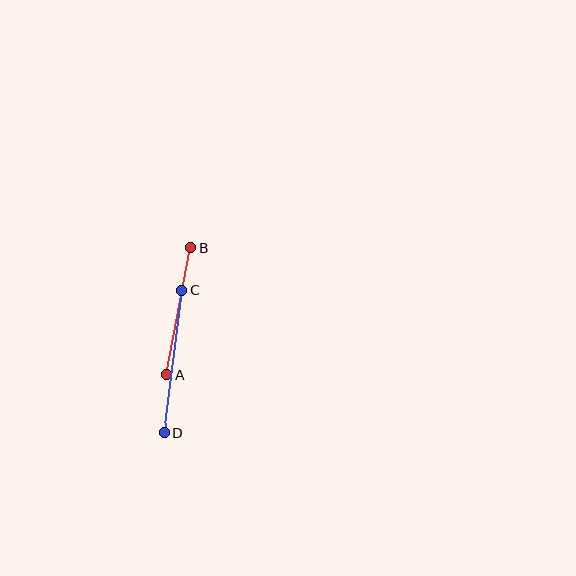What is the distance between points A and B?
The distance is approximately 129 pixels.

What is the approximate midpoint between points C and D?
The midpoint is at approximately (173, 362) pixels.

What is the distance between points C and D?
The distance is approximately 143 pixels.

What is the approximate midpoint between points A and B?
The midpoint is at approximately (179, 312) pixels.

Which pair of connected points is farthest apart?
Points C and D are farthest apart.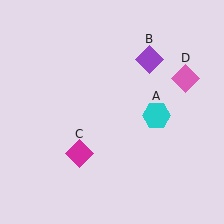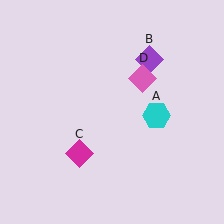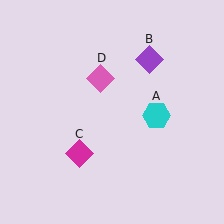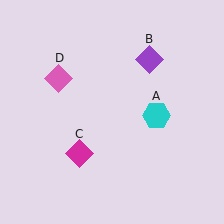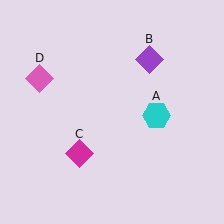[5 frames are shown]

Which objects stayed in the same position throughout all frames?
Cyan hexagon (object A) and purple diamond (object B) and magenta diamond (object C) remained stationary.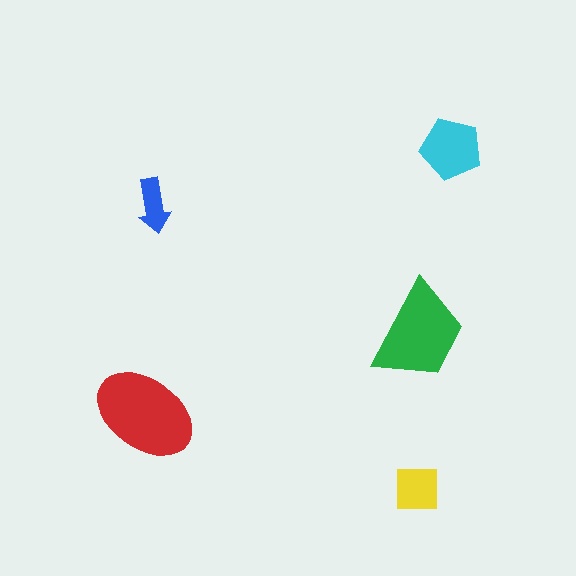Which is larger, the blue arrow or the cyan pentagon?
The cyan pentagon.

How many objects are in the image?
There are 5 objects in the image.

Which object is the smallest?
The blue arrow.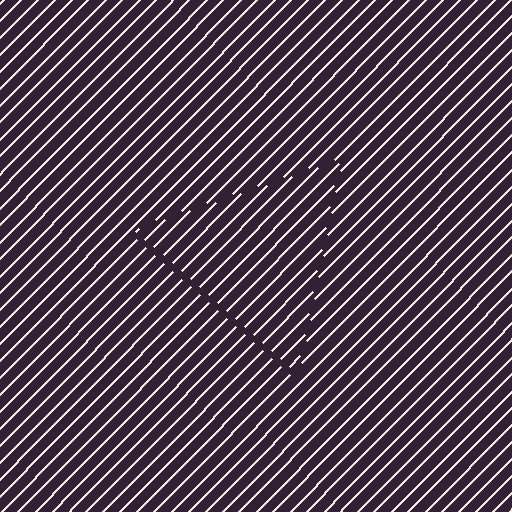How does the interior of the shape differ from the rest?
The interior of the shape contains the same grating, shifted by half a period — the contour is defined by the phase discontinuity where line-ends from the inner and outer gratings abut.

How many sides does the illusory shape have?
3 sides — the line-ends trace a triangle.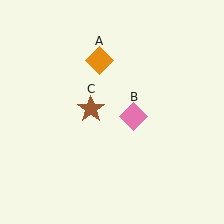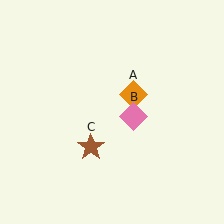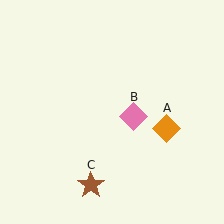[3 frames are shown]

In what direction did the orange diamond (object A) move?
The orange diamond (object A) moved down and to the right.